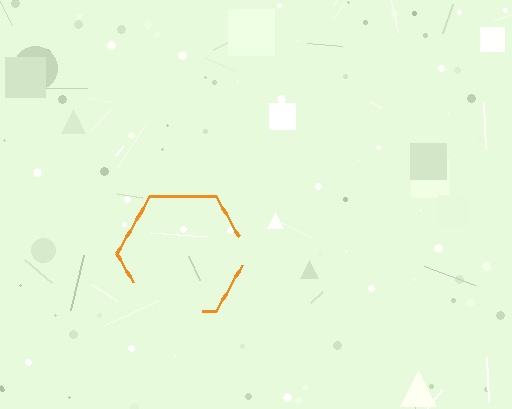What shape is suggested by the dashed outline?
The dashed outline suggests a hexagon.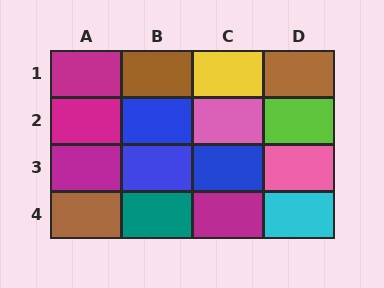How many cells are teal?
1 cell is teal.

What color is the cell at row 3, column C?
Blue.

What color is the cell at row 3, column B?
Blue.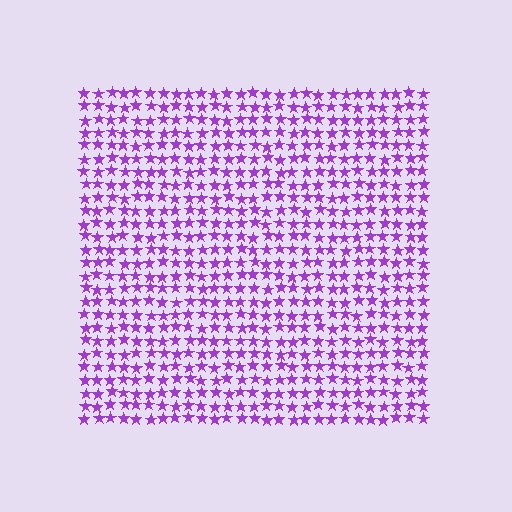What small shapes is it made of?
It is made of small stars.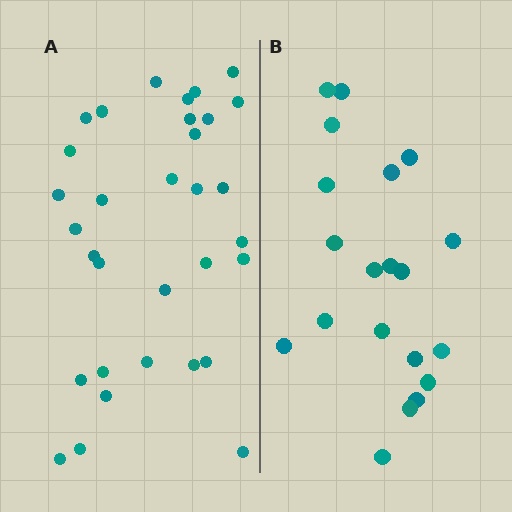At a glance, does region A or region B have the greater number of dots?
Region A (the left region) has more dots.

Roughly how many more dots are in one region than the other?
Region A has roughly 12 or so more dots than region B.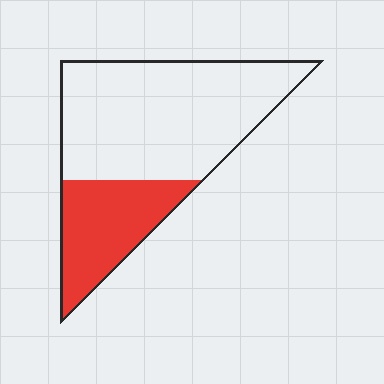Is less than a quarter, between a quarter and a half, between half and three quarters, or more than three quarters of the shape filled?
Between a quarter and a half.